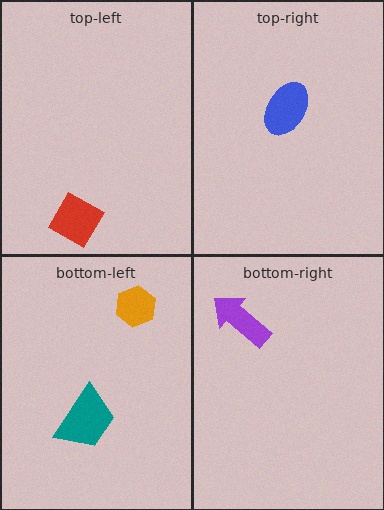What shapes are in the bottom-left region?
The orange hexagon, the teal trapezoid.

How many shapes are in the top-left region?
1.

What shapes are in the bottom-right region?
The purple arrow.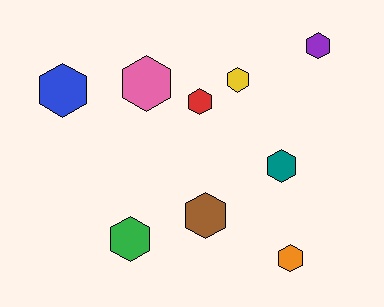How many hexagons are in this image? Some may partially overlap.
There are 9 hexagons.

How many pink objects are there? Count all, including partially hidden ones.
There is 1 pink object.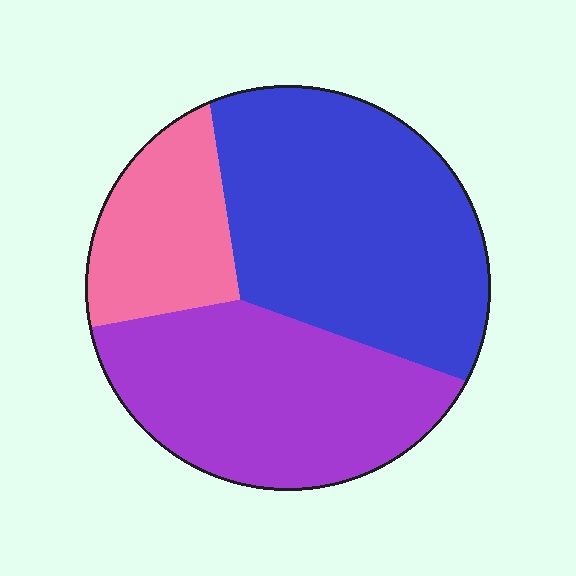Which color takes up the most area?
Blue, at roughly 45%.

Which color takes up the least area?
Pink, at roughly 20%.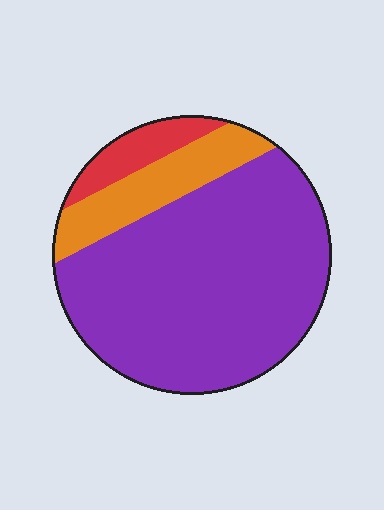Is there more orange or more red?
Orange.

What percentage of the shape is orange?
Orange covers 16% of the shape.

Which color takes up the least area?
Red, at roughly 10%.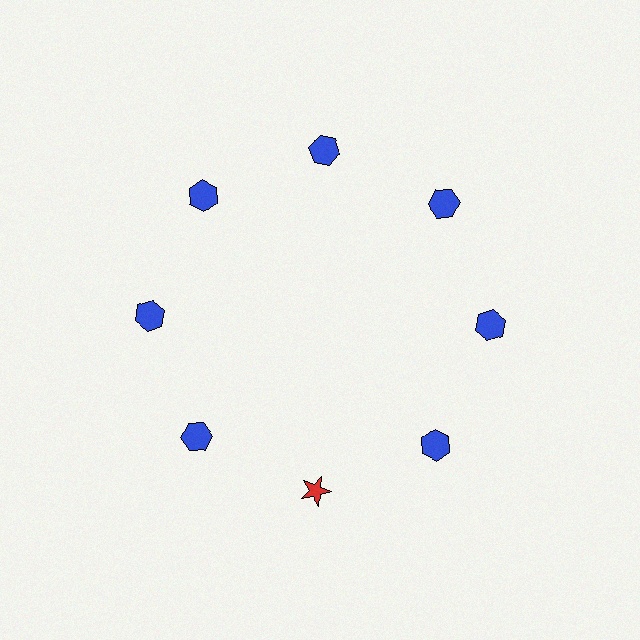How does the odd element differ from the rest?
It differs in both color (red instead of blue) and shape (star instead of hexagon).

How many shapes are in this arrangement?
There are 8 shapes arranged in a ring pattern.